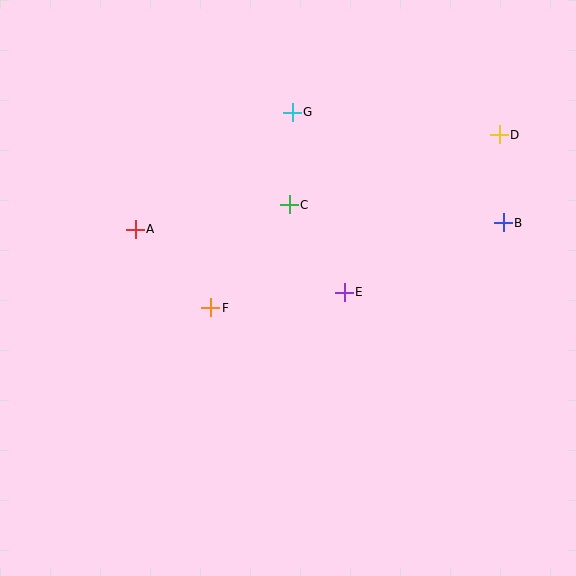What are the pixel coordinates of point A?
Point A is at (135, 229).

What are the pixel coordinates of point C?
Point C is at (289, 205).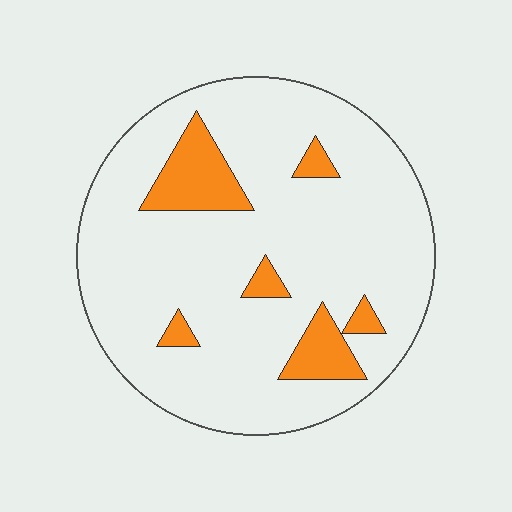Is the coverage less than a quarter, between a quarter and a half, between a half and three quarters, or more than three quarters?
Less than a quarter.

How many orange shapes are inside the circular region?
6.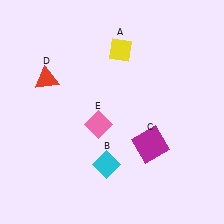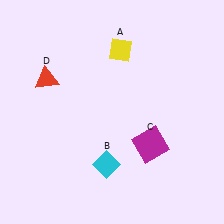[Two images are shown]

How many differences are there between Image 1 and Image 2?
There is 1 difference between the two images.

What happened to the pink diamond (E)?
The pink diamond (E) was removed in Image 2. It was in the bottom-left area of Image 1.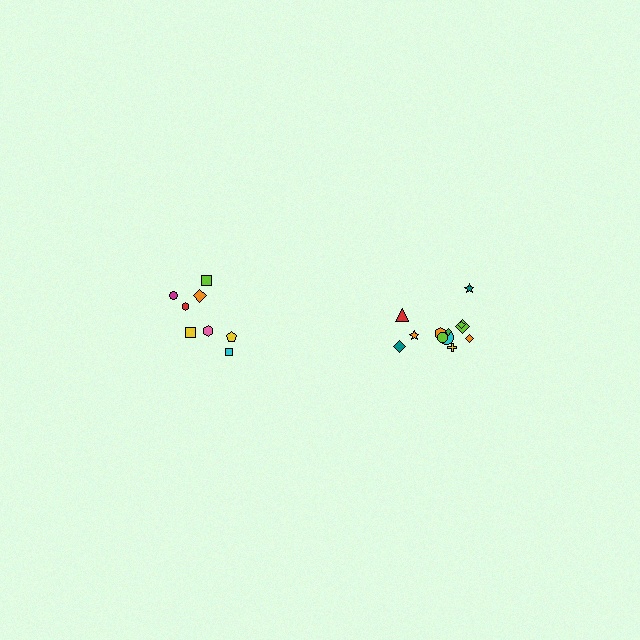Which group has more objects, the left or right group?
The right group.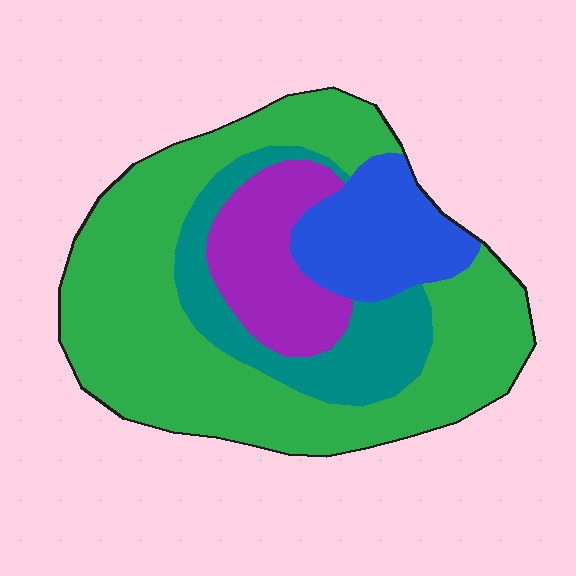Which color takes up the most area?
Green, at roughly 55%.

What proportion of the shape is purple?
Purple takes up about one eighth (1/8) of the shape.